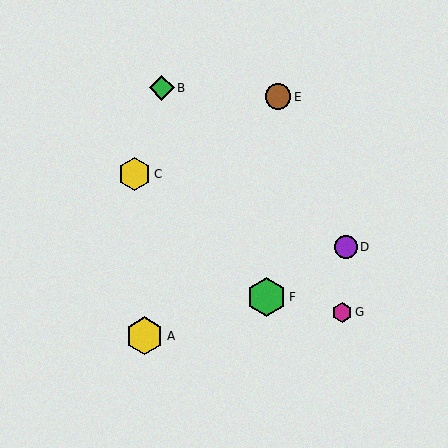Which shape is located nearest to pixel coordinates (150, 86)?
The green diamond (labeled B) at (162, 88) is nearest to that location.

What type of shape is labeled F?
Shape F is a green hexagon.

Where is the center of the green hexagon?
The center of the green hexagon is at (267, 297).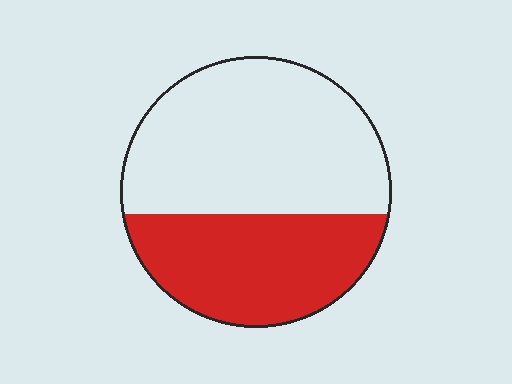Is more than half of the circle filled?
No.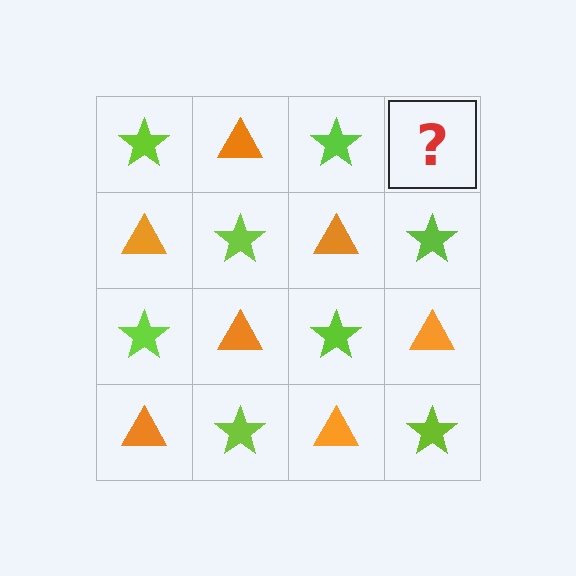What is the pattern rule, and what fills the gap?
The rule is that it alternates lime star and orange triangle in a checkerboard pattern. The gap should be filled with an orange triangle.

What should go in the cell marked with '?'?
The missing cell should contain an orange triangle.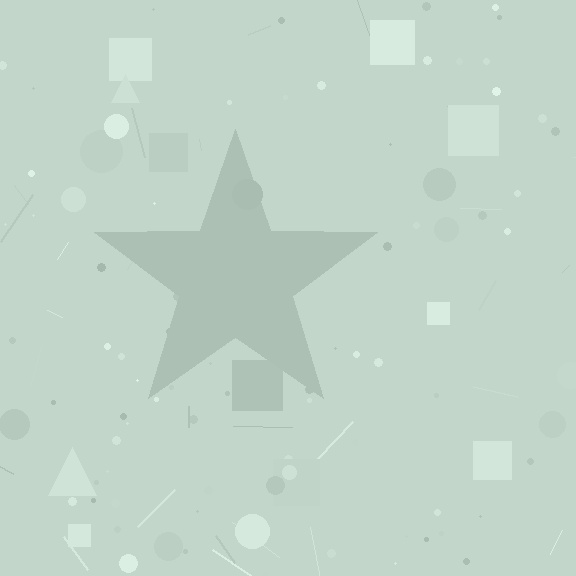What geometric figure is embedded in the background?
A star is embedded in the background.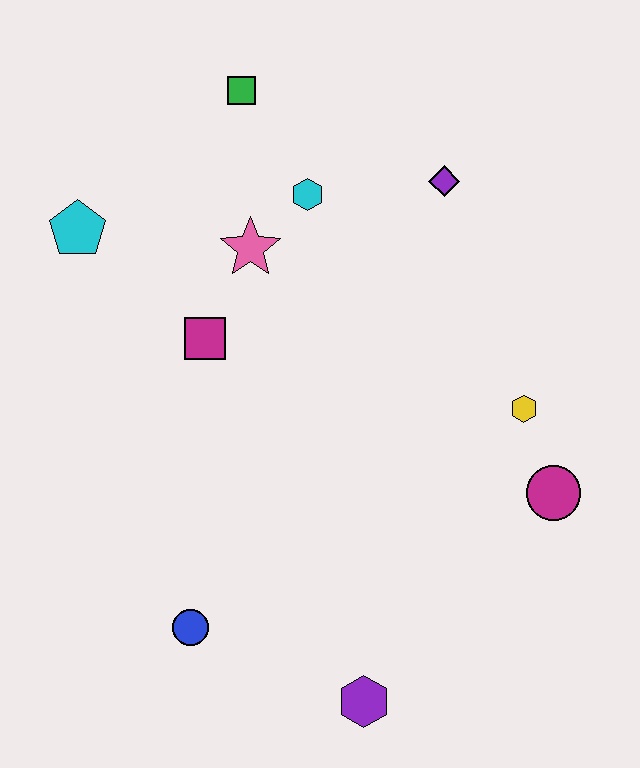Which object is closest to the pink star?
The cyan hexagon is closest to the pink star.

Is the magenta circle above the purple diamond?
No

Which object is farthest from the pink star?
The purple hexagon is farthest from the pink star.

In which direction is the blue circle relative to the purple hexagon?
The blue circle is to the left of the purple hexagon.